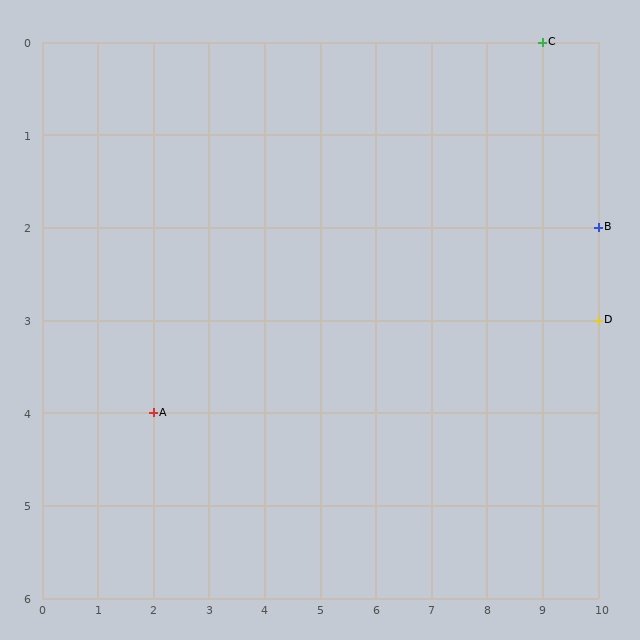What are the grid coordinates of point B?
Point B is at grid coordinates (10, 2).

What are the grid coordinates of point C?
Point C is at grid coordinates (9, 0).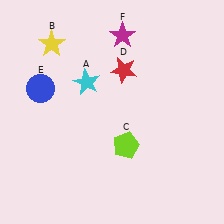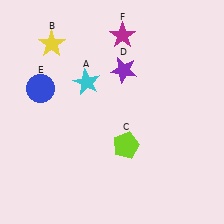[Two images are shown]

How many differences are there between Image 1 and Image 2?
There is 1 difference between the two images.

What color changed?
The star (D) changed from red in Image 1 to purple in Image 2.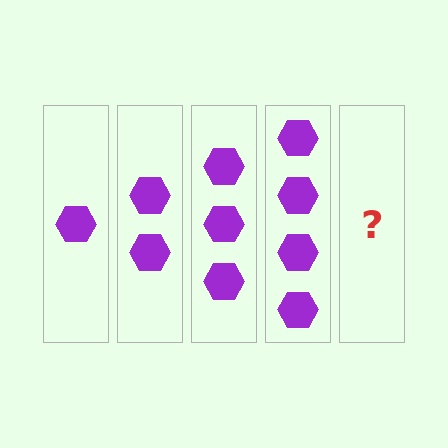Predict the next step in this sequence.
The next step is 5 hexagons.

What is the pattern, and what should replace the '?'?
The pattern is that each step adds one more hexagon. The '?' should be 5 hexagons.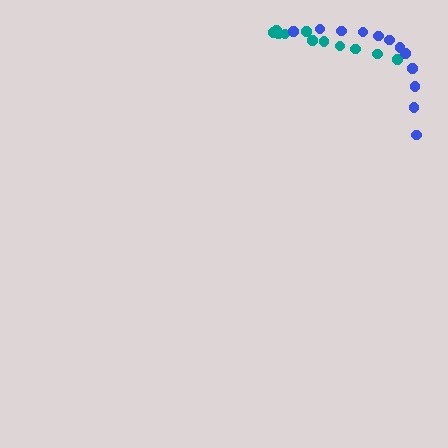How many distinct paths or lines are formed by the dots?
There are 2 distinct paths.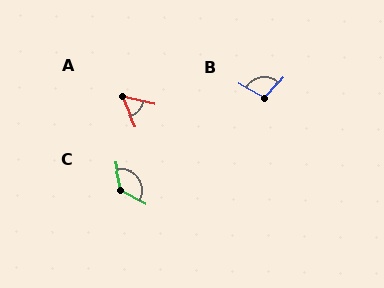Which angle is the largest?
C, at approximately 130 degrees.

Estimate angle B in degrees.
Approximately 102 degrees.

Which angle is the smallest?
A, at approximately 53 degrees.